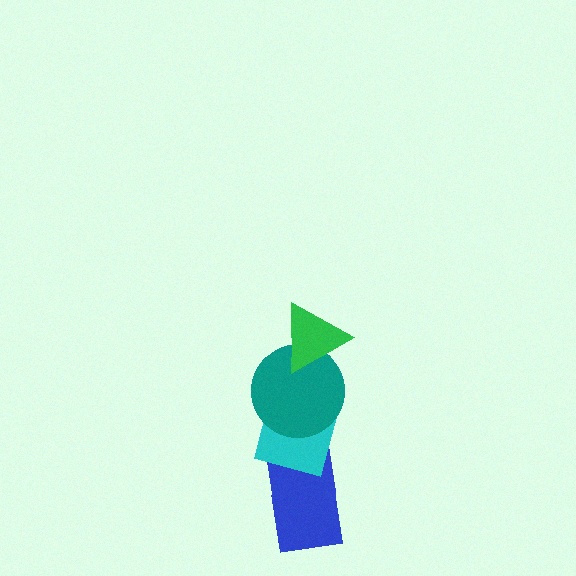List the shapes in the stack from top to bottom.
From top to bottom: the green triangle, the teal circle, the cyan square, the blue rectangle.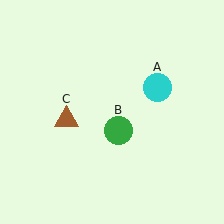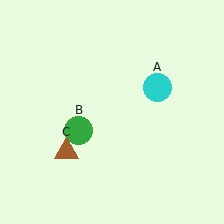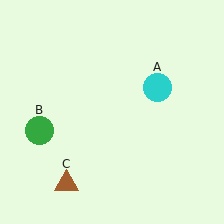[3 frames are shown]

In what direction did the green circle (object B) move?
The green circle (object B) moved left.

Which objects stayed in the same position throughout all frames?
Cyan circle (object A) remained stationary.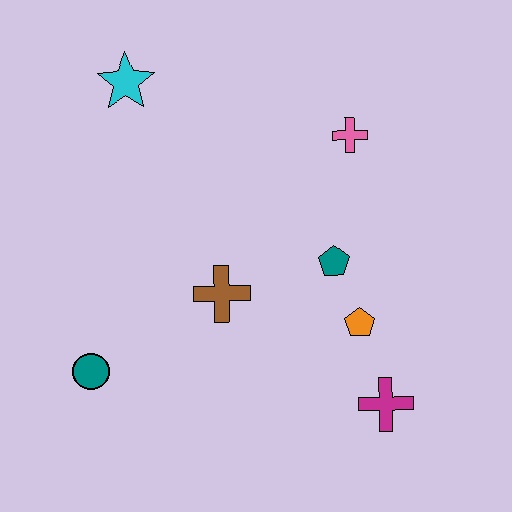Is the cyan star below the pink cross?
No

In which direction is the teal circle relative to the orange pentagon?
The teal circle is to the left of the orange pentagon.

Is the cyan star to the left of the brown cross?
Yes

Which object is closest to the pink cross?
The teal pentagon is closest to the pink cross.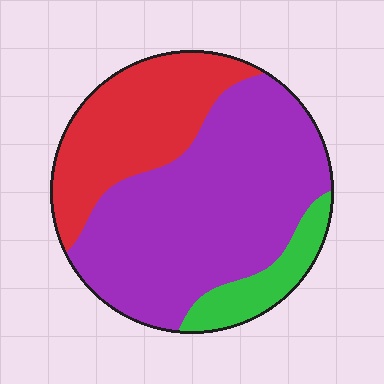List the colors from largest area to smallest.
From largest to smallest: purple, red, green.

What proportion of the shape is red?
Red covers roughly 30% of the shape.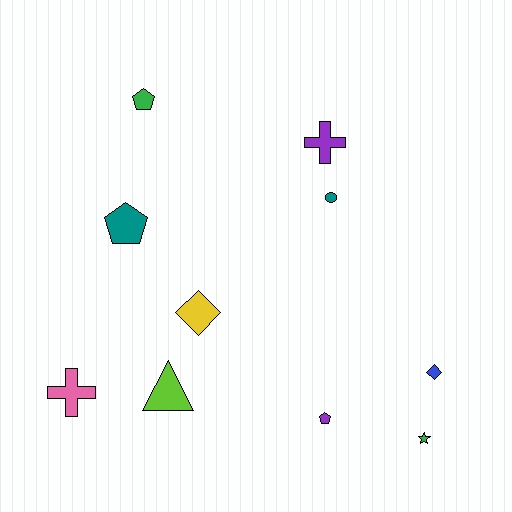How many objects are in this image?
There are 10 objects.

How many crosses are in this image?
There are 2 crosses.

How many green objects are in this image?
There are 2 green objects.